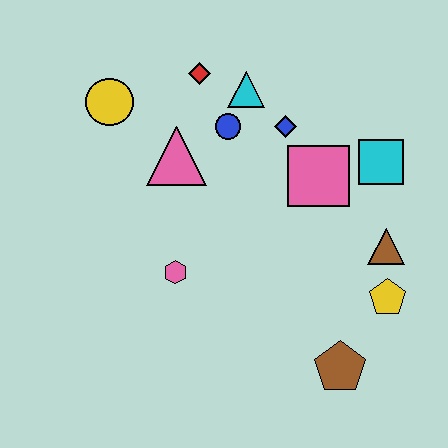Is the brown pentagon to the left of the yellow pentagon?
Yes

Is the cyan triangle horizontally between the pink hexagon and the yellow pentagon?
Yes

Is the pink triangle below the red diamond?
Yes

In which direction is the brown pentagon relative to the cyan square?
The brown pentagon is below the cyan square.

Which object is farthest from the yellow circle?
The brown pentagon is farthest from the yellow circle.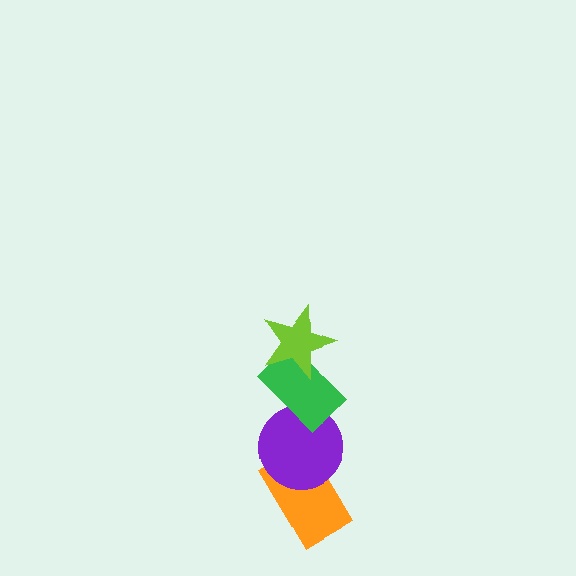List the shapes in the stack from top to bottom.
From top to bottom: the lime star, the green rectangle, the purple circle, the orange rectangle.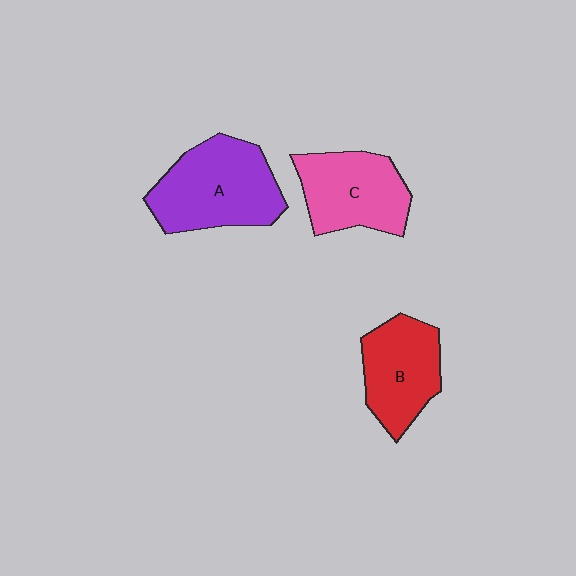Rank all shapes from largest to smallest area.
From largest to smallest: A (purple), C (pink), B (red).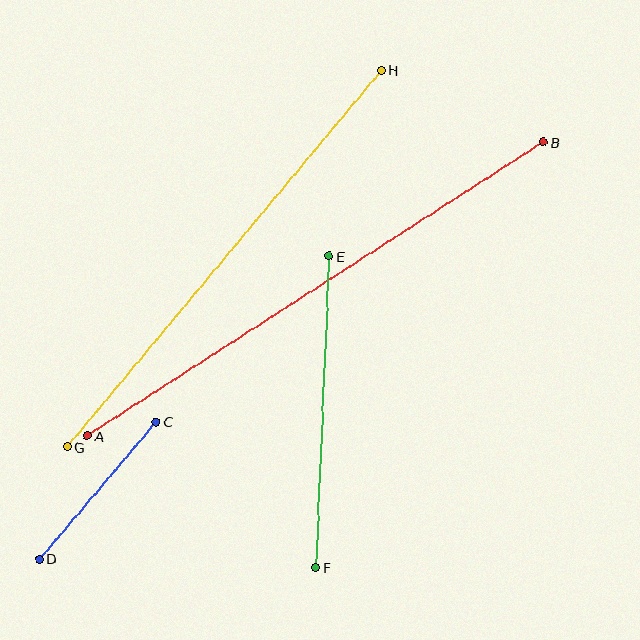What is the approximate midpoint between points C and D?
The midpoint is at approximately (98, 490) pixels.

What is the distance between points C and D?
The distance is approximately 180 pixels.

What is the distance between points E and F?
The distance is approximately 311 pixels.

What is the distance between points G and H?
The distance is approximately 490 pixels.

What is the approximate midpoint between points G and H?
The midpoint is at approximately (224, 259) pixels.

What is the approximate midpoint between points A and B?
The midpoint is at approximately (315, 289) pixels.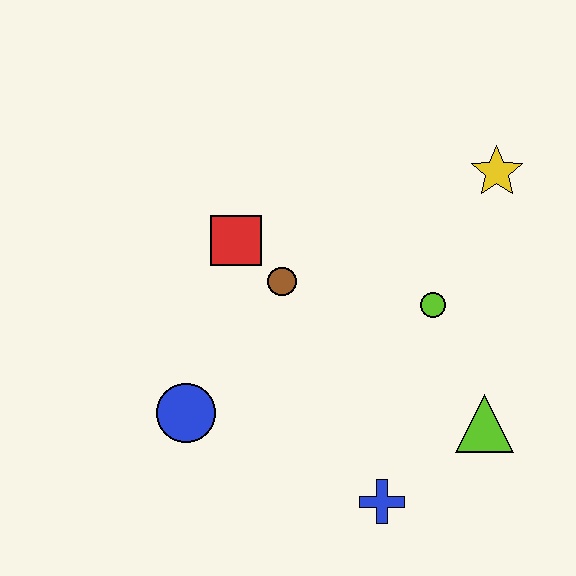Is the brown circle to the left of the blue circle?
No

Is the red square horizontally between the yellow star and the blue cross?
No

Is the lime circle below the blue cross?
No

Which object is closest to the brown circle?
The red square is closest to the brown circle.